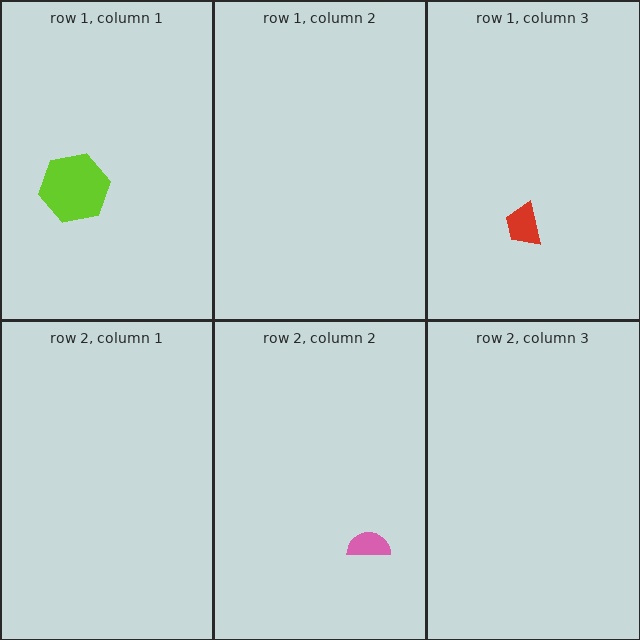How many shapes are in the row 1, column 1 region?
1.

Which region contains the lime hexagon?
The row 1, column 1 region.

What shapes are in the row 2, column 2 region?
The pink semicircle.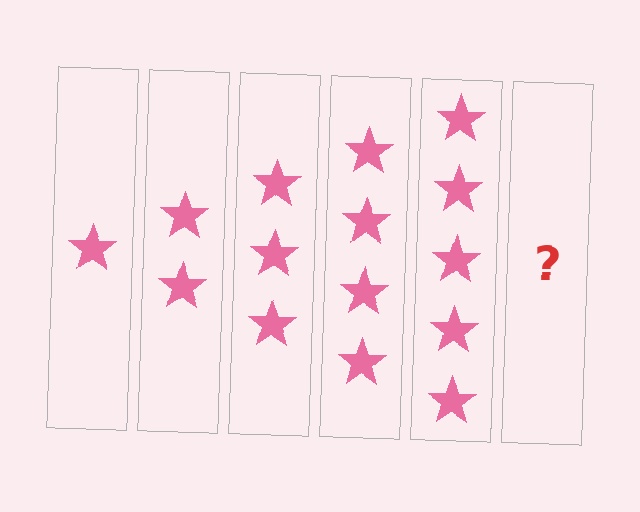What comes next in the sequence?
The next element should be 6 stars.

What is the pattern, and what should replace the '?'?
The pattern is that each step adds one more star. The '?' should be 6 stars.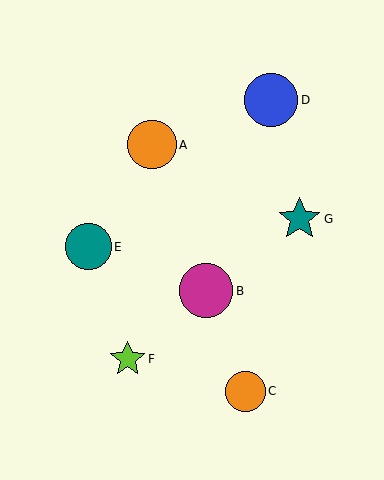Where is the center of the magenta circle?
The center of the magenta circle is at (206, 291).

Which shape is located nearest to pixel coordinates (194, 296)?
The magenta circle (labeled B) at (206, 291) is nearest to that location.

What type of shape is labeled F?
Shape F is a lime star.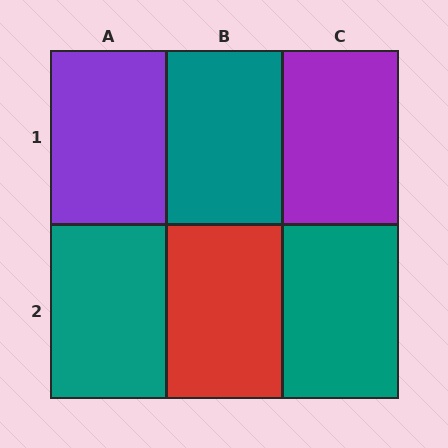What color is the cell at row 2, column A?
Teal.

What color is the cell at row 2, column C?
Teal.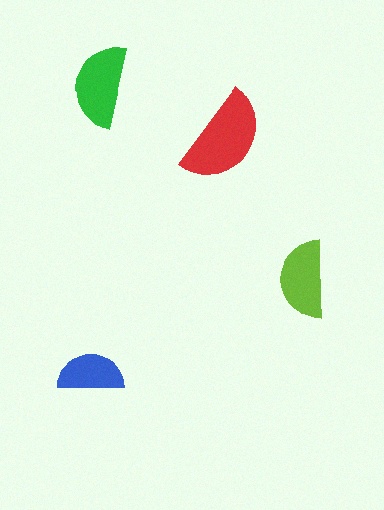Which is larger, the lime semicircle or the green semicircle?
The green one.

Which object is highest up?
The green semicircle is topmost.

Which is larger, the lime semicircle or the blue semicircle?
The lime one.